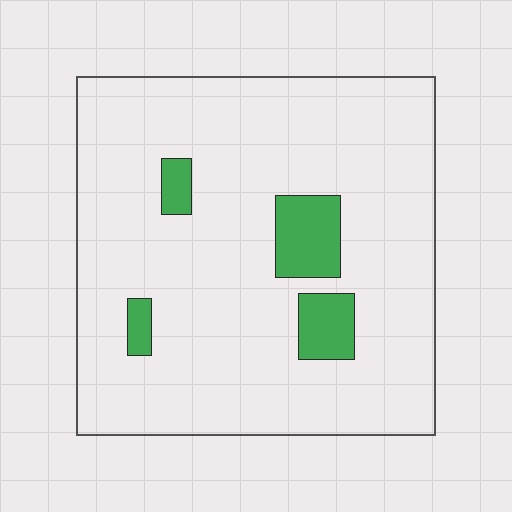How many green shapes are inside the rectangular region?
4.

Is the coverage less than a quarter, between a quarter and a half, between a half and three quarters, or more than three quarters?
Less than a quarter.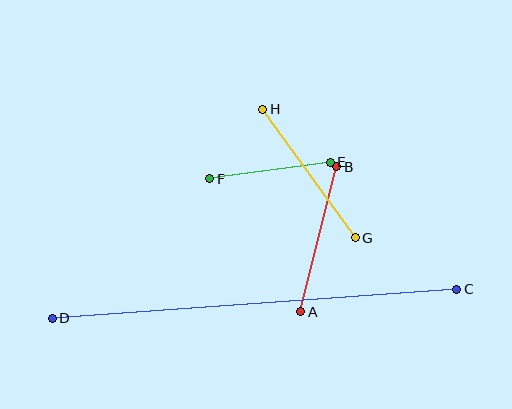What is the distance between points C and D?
The distance is approximately 406 pixels.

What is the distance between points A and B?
The distance is approximately 149 pixels.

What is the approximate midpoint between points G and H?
The midpoint is at approximately (309, 174) pixels.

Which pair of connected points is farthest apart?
Points C and D are farthest apart.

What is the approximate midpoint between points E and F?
The midpoint is at approximately (270, 170) pixels.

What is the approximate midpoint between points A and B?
The midpoint is at approximately (319, 239) pixels.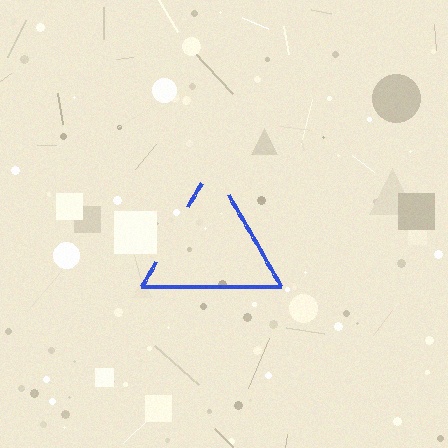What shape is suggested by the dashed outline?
The dashed outline suggests a triangle.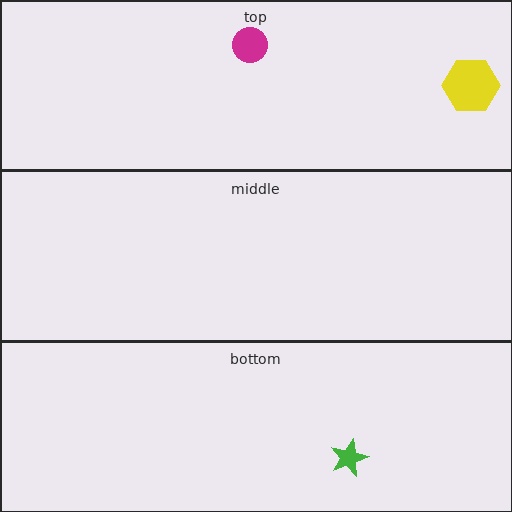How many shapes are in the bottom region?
1.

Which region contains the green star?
The bottom region.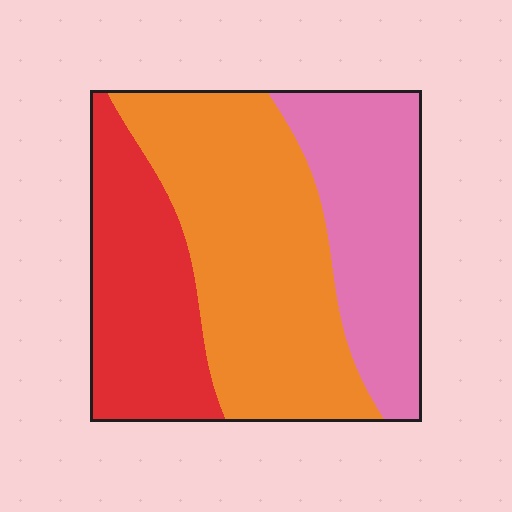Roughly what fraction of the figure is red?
Red takes up about one quarter (1/4) of the figure.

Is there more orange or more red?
Orange.